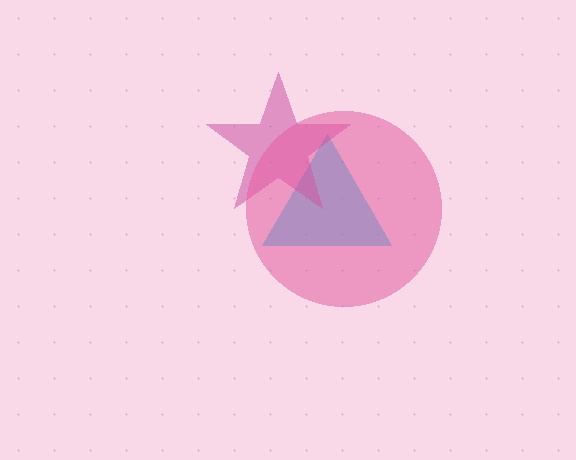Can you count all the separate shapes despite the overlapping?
Yes, there are 3 separate shapes.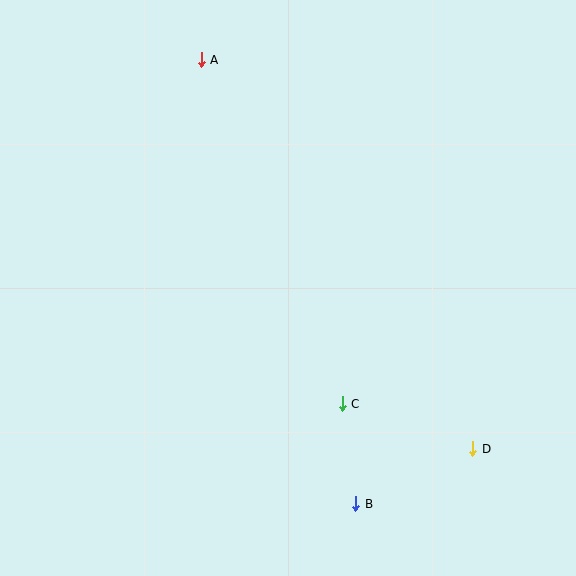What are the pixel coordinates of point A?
Point A is at (201, 60).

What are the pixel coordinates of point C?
Point C is at (342, 404).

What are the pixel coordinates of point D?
Point D is at (473, 449).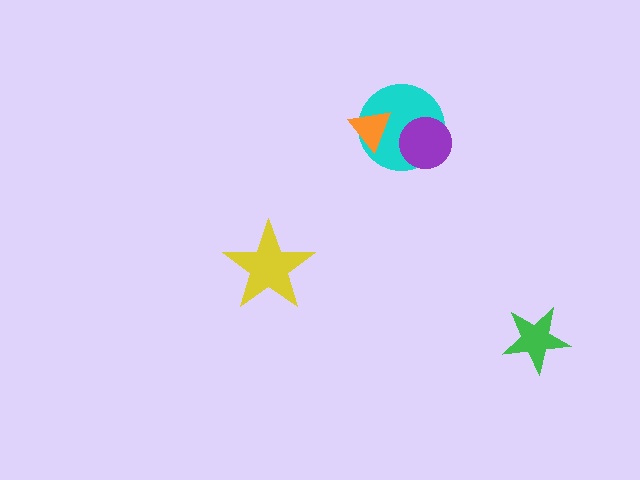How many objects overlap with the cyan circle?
2 objects overlap with the cyan circle.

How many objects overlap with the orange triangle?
1 object overlaps with the orange triangle.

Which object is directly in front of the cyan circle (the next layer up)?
The purple circle is directly in front of the cyan circle.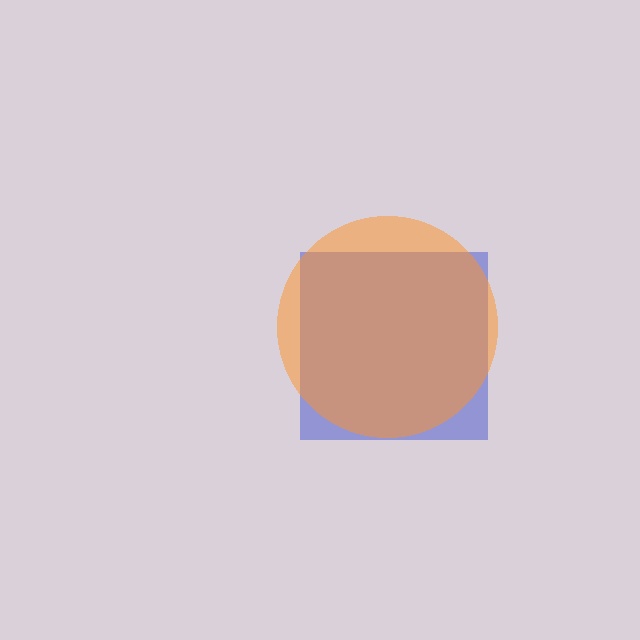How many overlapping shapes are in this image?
There are 2 overlapping shapes in the image.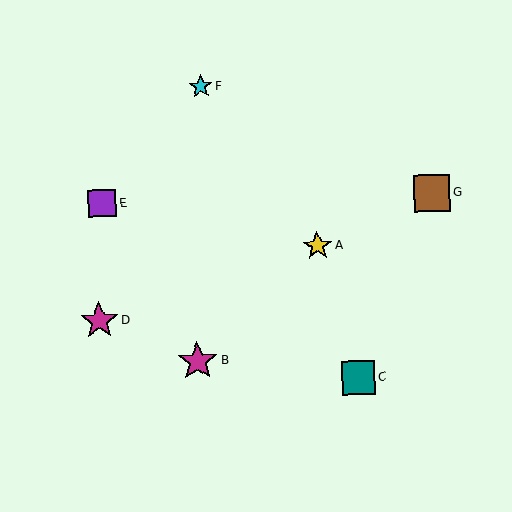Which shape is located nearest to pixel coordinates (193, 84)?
The cyan star (labeled F) at (201, 86) is nearest to that location.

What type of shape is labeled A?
Shape A is a yellow star.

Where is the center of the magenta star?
The center of the magenta star is at (197, 361).